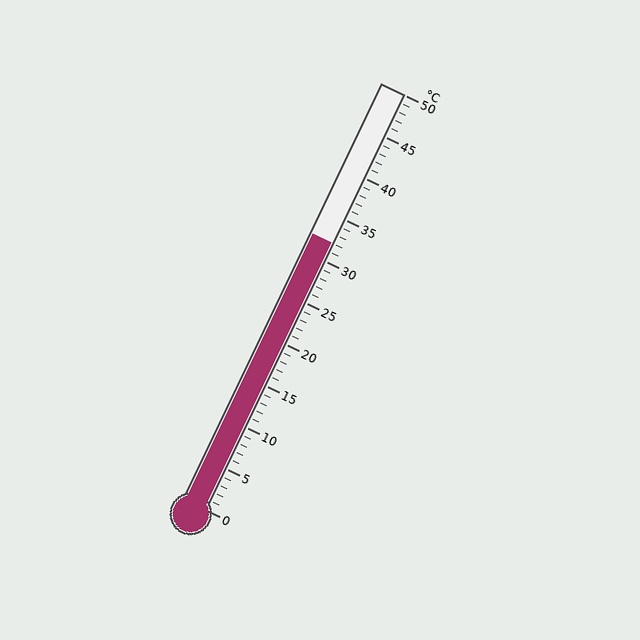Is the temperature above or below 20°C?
The temperature is above 20°C.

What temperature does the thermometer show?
The thermometer shows approximately 32°C.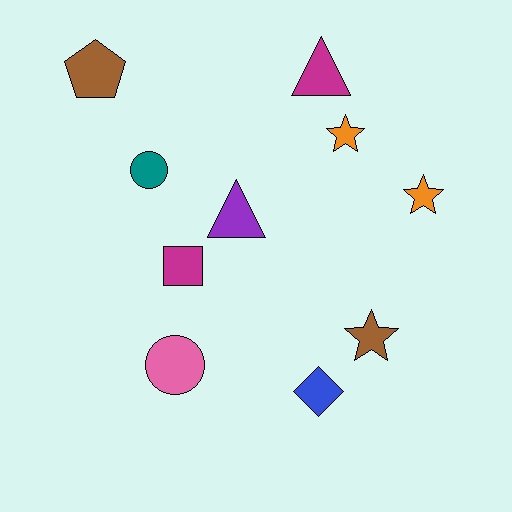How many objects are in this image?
There are 10 objects.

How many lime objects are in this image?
There are no lime objects.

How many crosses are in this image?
There are no crosses.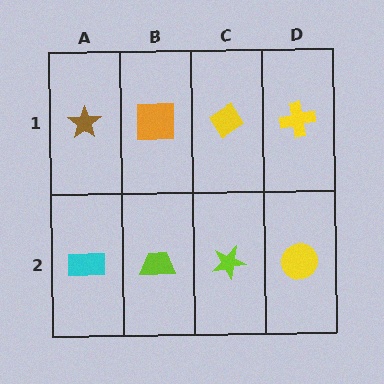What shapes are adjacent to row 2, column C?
A yellow diamond (row 1, column C), a lime trapezoid (row 2, column B), a yellow circle (row 2, column D).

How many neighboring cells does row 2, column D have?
2.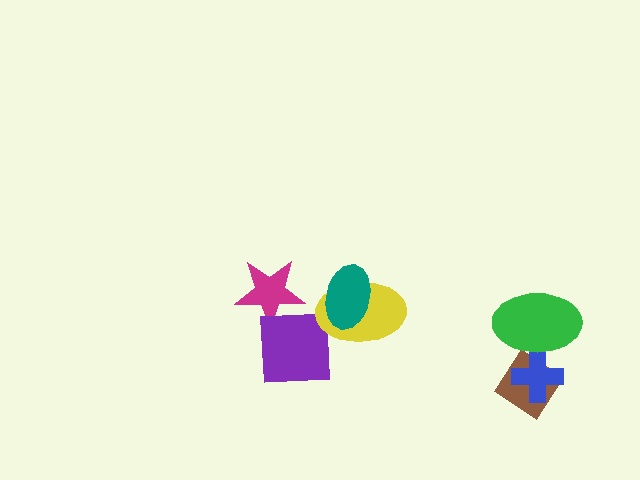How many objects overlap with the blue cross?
2 objects overlap with the blue cross.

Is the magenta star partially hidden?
Yes, it is partially covered by another shape.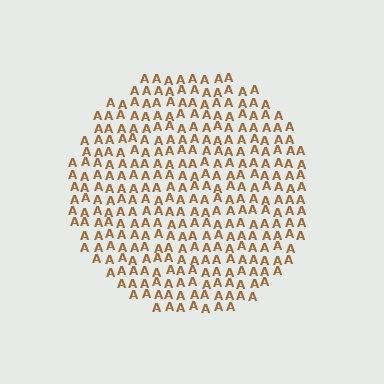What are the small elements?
The small elements are letter A's.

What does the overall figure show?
The overall figure shows a circle.